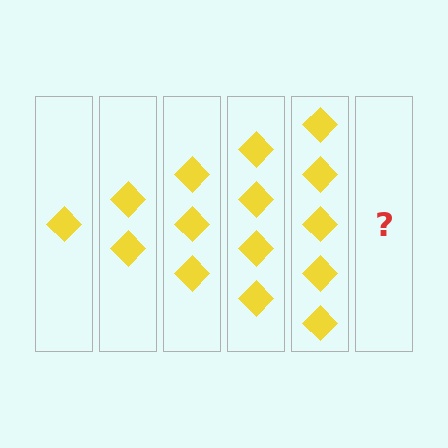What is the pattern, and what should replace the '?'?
The pattern is that each step adds one more diamond. The '?' should be 6 diamonds.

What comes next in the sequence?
The next element should be 6 diamonds.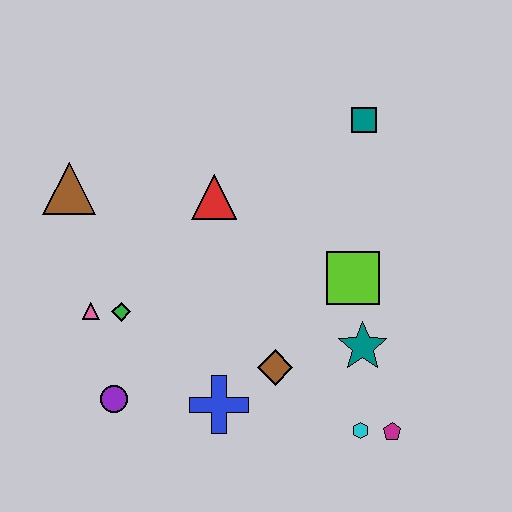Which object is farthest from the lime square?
The brown triangle is farthest from the lime square.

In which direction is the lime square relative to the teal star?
The lime square is above the teal star.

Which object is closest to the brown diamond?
The blue cross is closest to the brown diamond.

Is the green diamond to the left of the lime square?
Yes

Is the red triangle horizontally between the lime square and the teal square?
No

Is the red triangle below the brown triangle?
Yes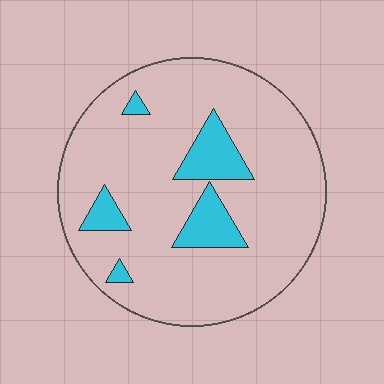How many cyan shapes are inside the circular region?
5.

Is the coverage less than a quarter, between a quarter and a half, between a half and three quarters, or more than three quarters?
Less than a quarter.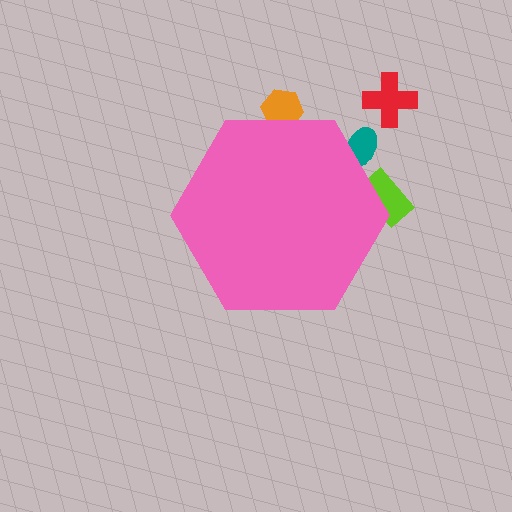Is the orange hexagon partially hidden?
Yes, the orange hexagon is partially hidden behind the pink hexagon.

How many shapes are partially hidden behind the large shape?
3 shapes are partially hidden.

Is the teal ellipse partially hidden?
Yes, the teal ellipse is partially hidden behind the pink hexagon.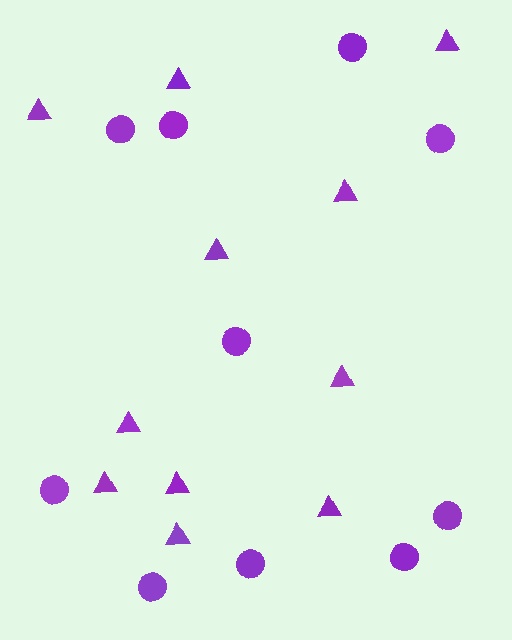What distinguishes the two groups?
There are 2 groups: one group of triangles (11) and one group of circles (10).